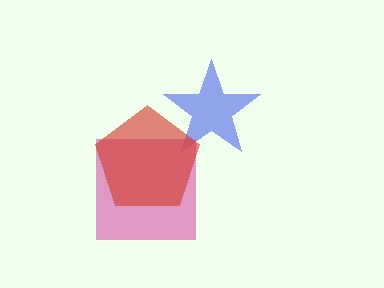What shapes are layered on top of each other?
The layered shapes are: a blue star, a pink square, a red pentagon.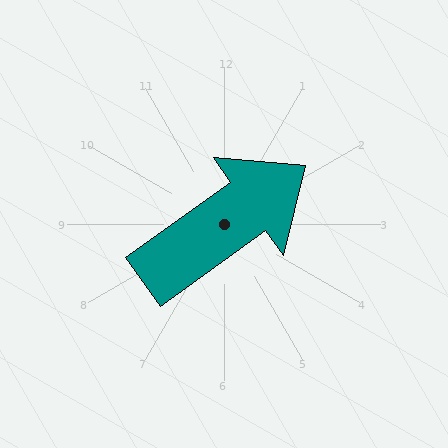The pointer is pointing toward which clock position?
Roughly 2 o'clock.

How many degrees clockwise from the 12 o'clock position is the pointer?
Approximately 54 degrees.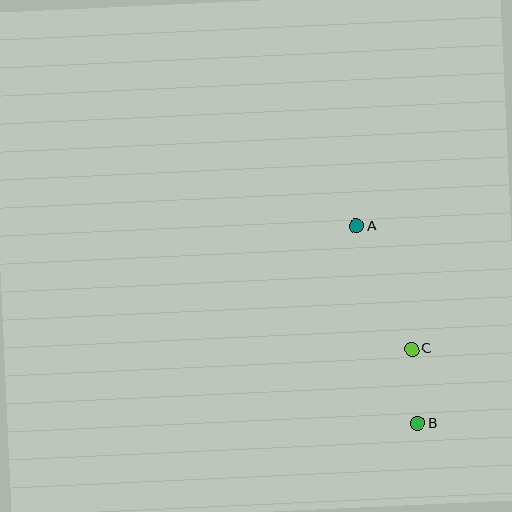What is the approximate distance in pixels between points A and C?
The distance between A and C is approximately 135 pixels.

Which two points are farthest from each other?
Points A and B are farthest from each other.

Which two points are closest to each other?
Points B and C are closest to each other.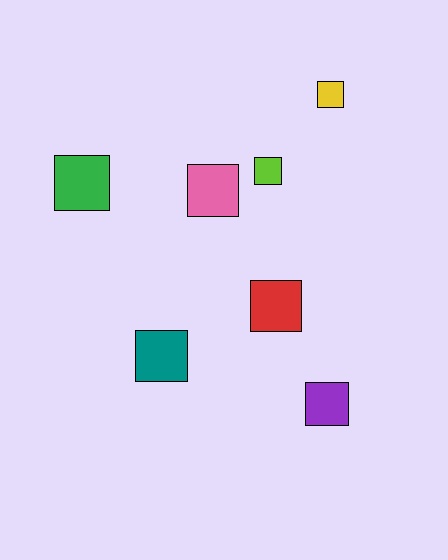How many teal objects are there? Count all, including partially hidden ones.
There is 1 teal object.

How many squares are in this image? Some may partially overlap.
There are 7 squares.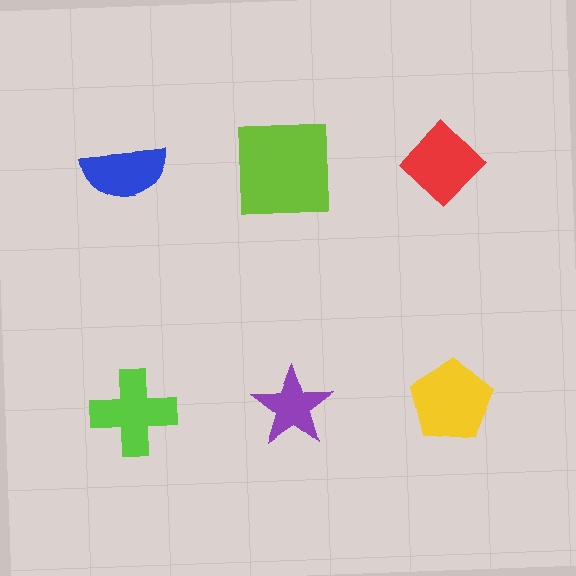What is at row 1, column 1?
A blue semicircle.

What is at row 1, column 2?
A lime square.